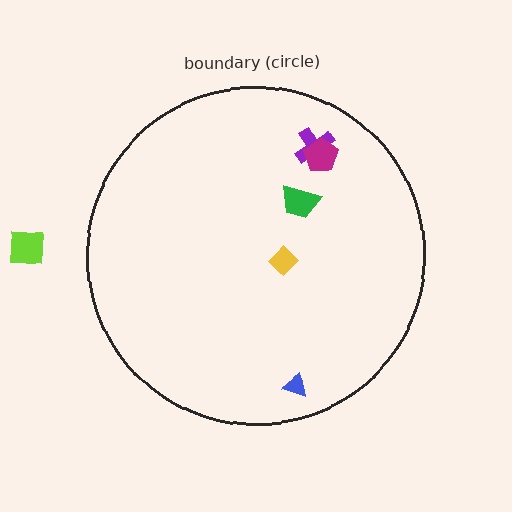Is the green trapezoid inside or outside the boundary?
Inside.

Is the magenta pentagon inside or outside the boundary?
Inside.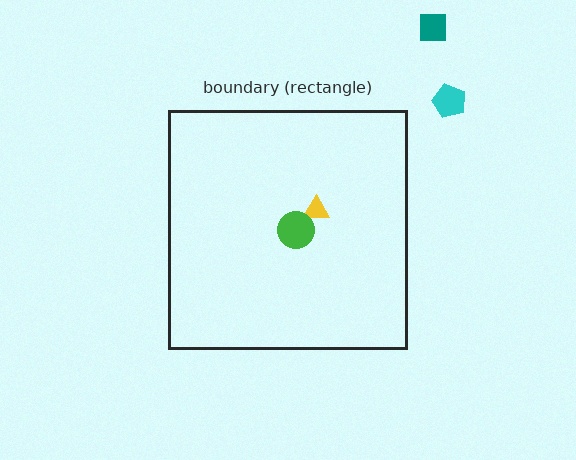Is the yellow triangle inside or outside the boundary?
Inside.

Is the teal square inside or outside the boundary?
Outside.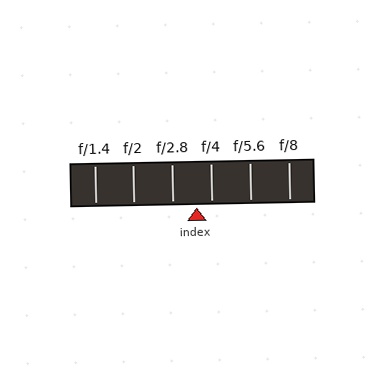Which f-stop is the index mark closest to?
The index mark is closest to f/4.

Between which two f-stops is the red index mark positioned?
The index mark is between f/2.8 and f/4.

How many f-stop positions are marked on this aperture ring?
There are 6 f-stop positions marked.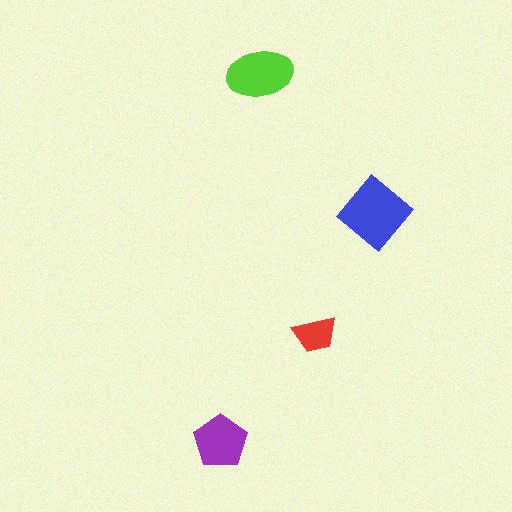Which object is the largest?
The blue diamond.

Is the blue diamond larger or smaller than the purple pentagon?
Larger.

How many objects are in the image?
There are 4 objects in the image.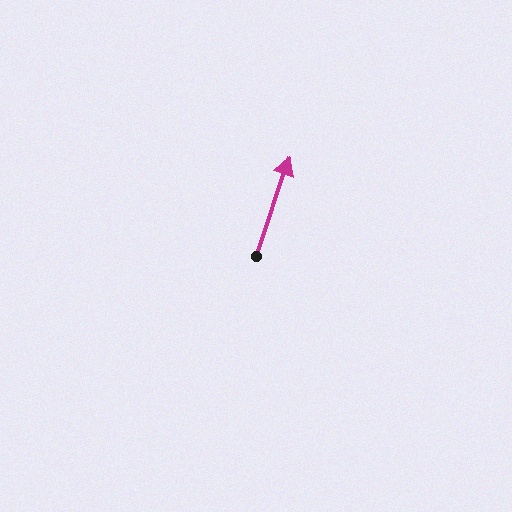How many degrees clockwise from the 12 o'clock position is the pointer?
Approximately 18 degrees.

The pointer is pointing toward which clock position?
Roughly 1 o'clock.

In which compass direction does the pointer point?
North.